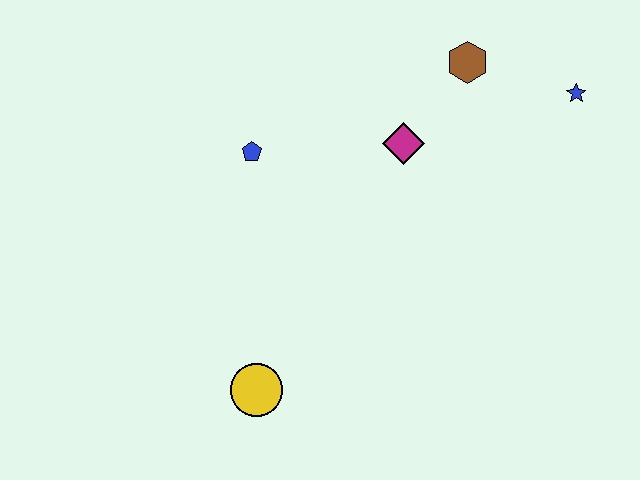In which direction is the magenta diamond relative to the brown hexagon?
The magenta diamond is below the brown hexagon.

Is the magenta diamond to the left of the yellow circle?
No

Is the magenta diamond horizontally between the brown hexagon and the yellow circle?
Yes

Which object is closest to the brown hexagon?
The magenta diamond is closest to the brown hexagon.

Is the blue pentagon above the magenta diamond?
No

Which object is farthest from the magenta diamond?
The yellow circle is farthest from the magenta diamond.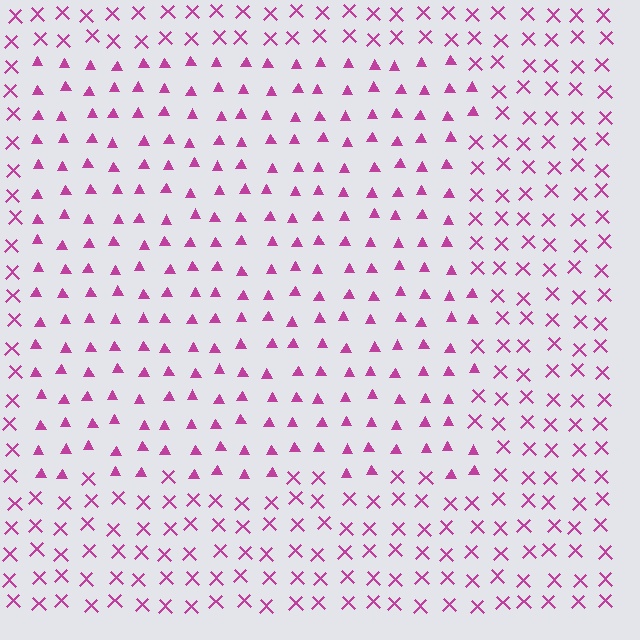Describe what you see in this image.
The image is filled with small magenta elements arranged in a uniform grid. A rectangle-shaped region contains triangles, while the surrounding area contains X marks. The boundary is defined purely by the change in element shape.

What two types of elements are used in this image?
The image uses triangles inside the rectangle region and X marks outside it.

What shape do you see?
I see a rectangle.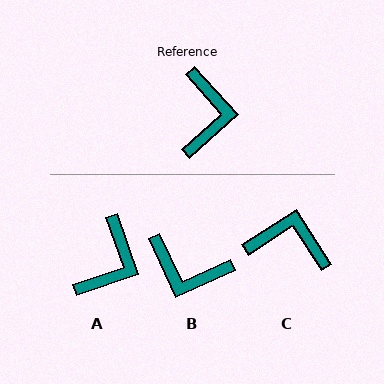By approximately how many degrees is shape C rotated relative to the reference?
Approximately 81 degrees counter-clockwise.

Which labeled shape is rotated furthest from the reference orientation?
B, about 107 degrees away.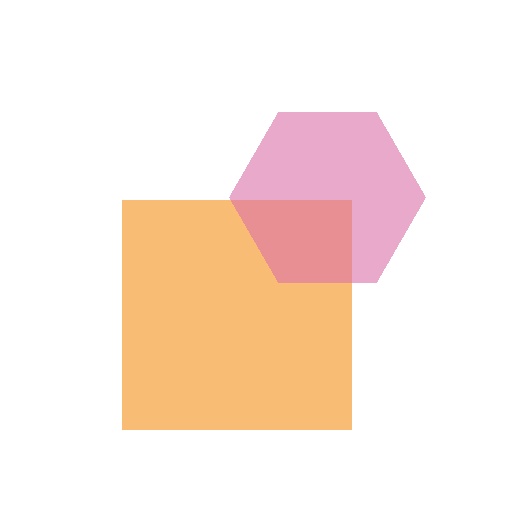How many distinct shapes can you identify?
There are 2 distinct shapes: an orange square, a pink hexagon.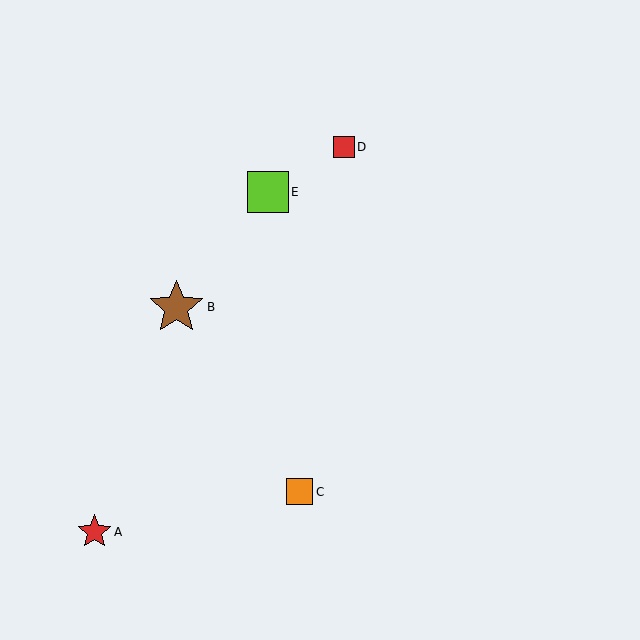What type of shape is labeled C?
Shape C is an orange square.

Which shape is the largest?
The brown star (labeled B) is the largest.